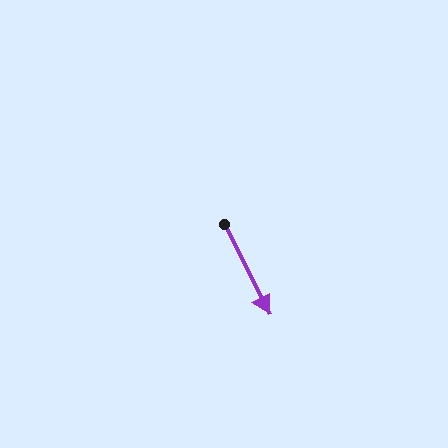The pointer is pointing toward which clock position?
Roughly 5 o'clock.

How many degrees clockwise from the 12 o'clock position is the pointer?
Approximately 153 degrees.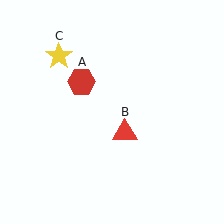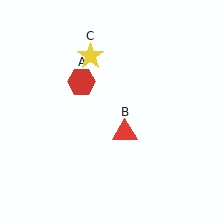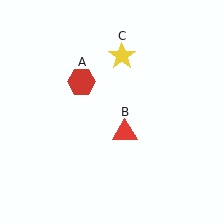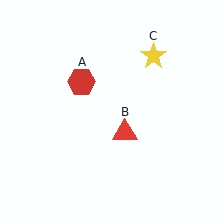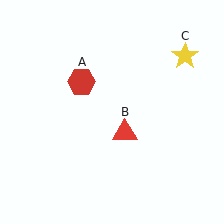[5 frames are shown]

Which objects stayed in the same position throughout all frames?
Red hexagon (object A) and red triangle (object B) remained stationary.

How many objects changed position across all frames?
1 object changed position: yellow star (object C).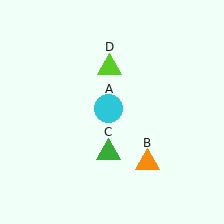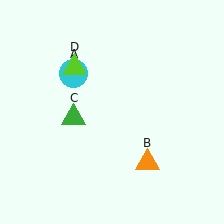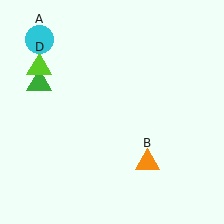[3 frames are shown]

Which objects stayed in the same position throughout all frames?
Orange triangle (object B) remained stationary.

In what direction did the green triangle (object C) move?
The green triangle (object C) moved up and to the left.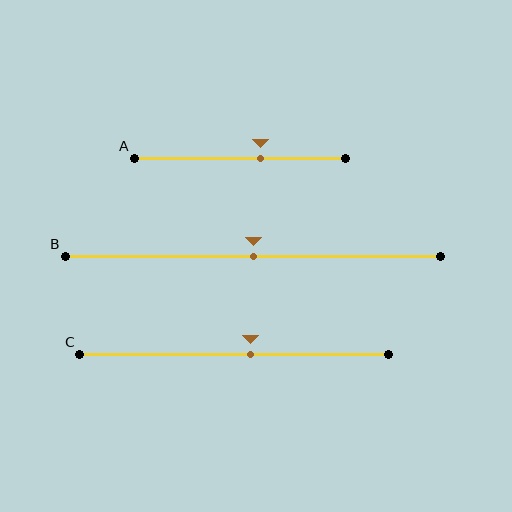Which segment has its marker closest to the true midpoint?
Segment B has its marker closest to the true midpoint.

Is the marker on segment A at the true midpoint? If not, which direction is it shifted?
No, the marker on segment A is shifted to the right by about 10% of the segment length.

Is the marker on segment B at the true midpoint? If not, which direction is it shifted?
Yes, the marker on segment B is at the true midpoint.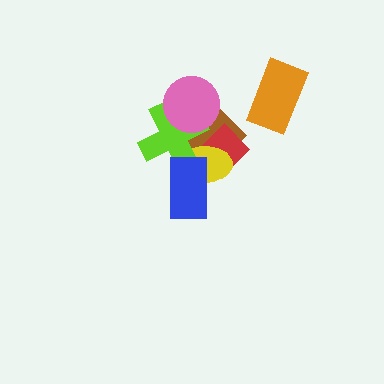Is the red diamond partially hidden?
Yes, it is partially covered by another shape.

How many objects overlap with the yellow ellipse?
4 objects overlap with the yellow ellipse.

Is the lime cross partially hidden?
Yes, it is partially covered by another shape.